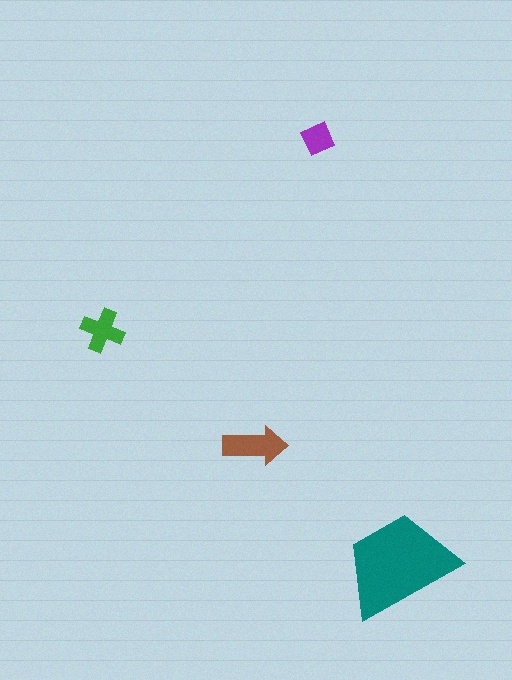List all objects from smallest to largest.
The purple diamond, the green cross, the brown arrow, the teal trapezoid.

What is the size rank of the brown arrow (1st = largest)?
2nd.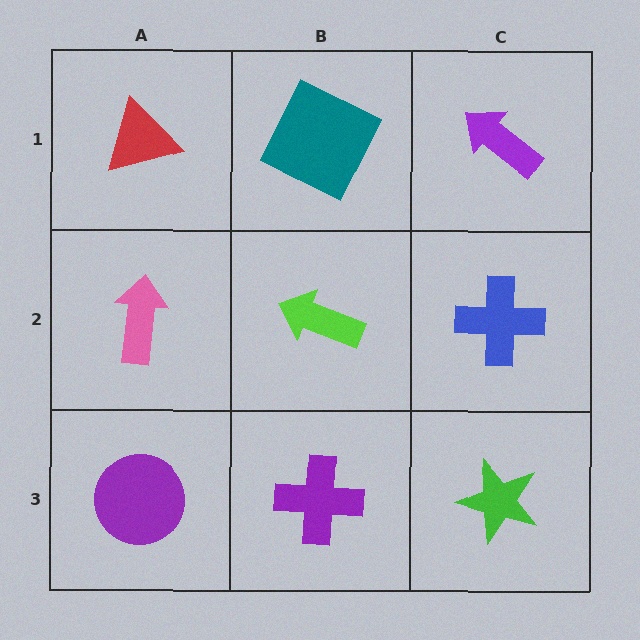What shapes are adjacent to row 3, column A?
A pink arrow (row 2, column A), a purple cross (row 3, column B).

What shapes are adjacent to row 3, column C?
A blue cross (row 2, column C), a purple cross (row 3, column B).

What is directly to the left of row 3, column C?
A purple cross.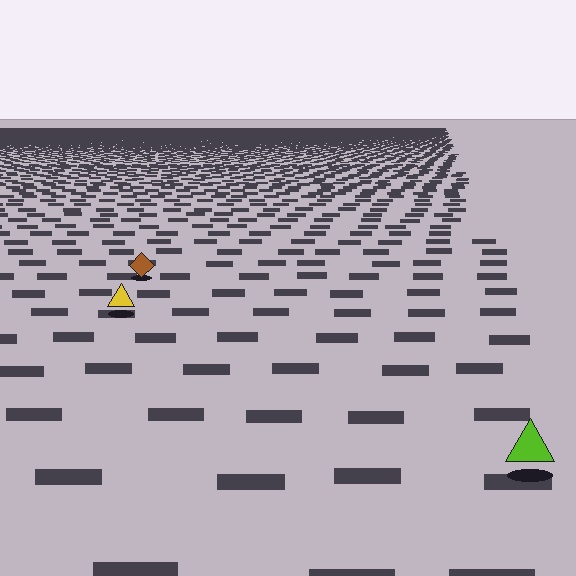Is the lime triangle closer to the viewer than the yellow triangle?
Yes. The lime triangle is closer — you can tell from the texture gradient: the ground texture is coarser near it.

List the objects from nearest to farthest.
From nearest to farthest: the lime triangle, the yellow triangle, the brown diamond.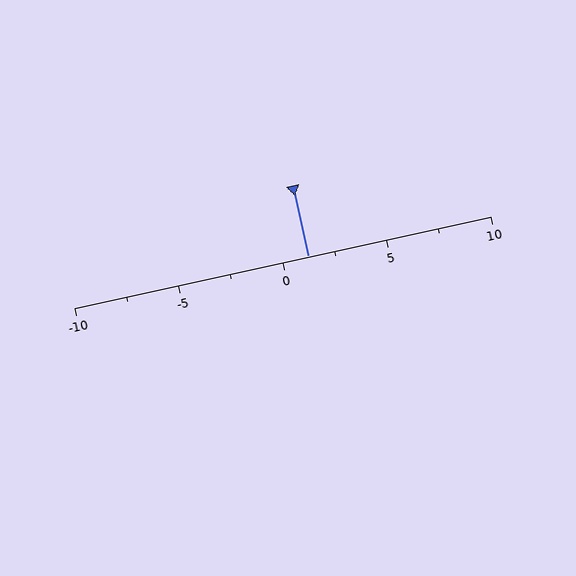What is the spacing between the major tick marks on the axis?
The major ticks are spaced 5 apart.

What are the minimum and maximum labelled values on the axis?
The axis runs from -10 to 10.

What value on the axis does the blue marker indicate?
The marker indicates approximately 1.2.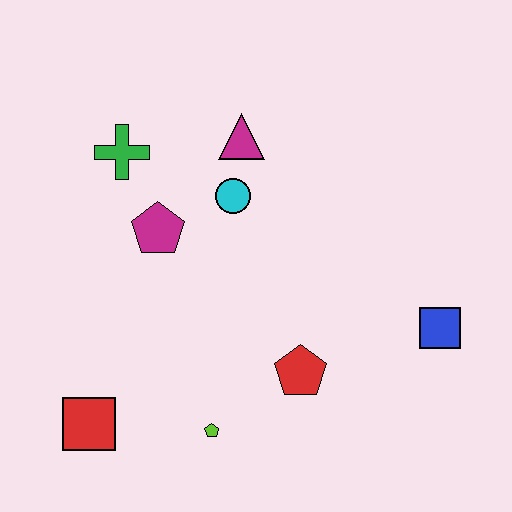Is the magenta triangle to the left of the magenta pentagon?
No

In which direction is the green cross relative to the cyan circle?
The green cross is to the left of the cyan circle.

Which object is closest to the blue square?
The red pentagon is closest to the blue square.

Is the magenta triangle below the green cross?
No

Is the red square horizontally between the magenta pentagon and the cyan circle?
No